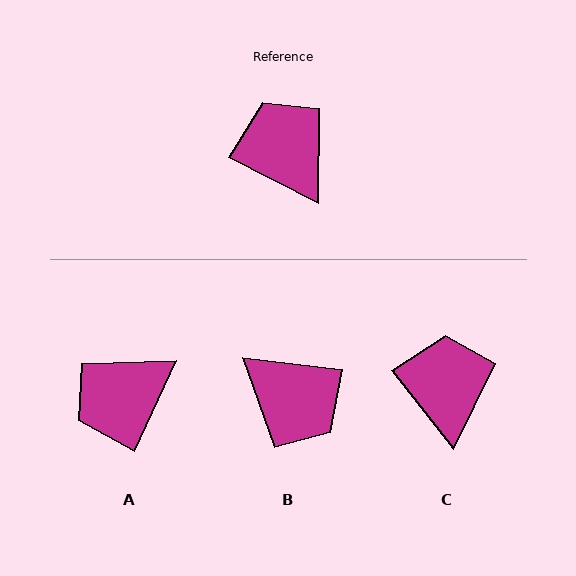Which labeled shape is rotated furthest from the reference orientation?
B, about 159 degrees away.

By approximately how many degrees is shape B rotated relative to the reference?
Approximately 159 degrees clockwise.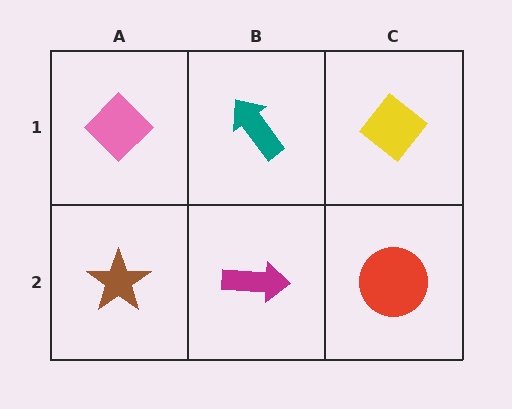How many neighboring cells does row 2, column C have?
2.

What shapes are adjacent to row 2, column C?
A yellow diamond (row 1, column C), a magenta arrow (row 2, column B).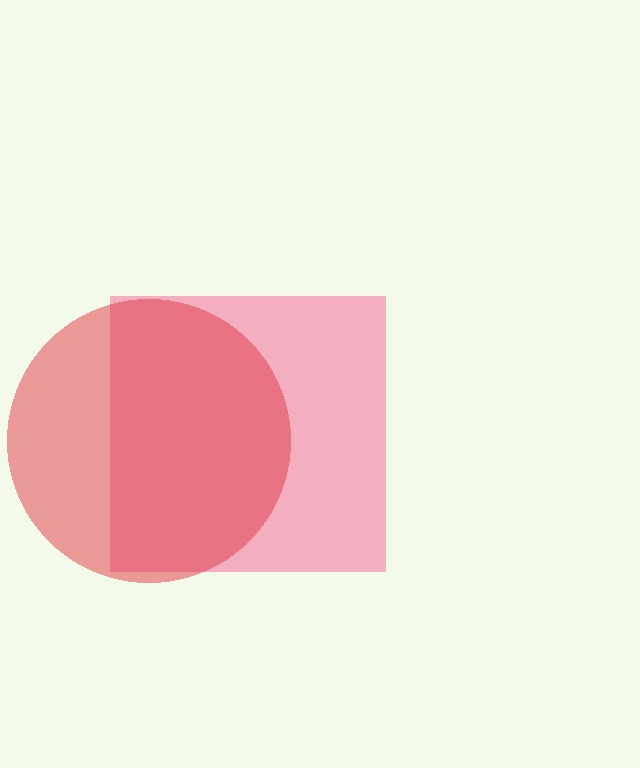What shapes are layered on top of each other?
The layered shapes are: a pink square, a red circle.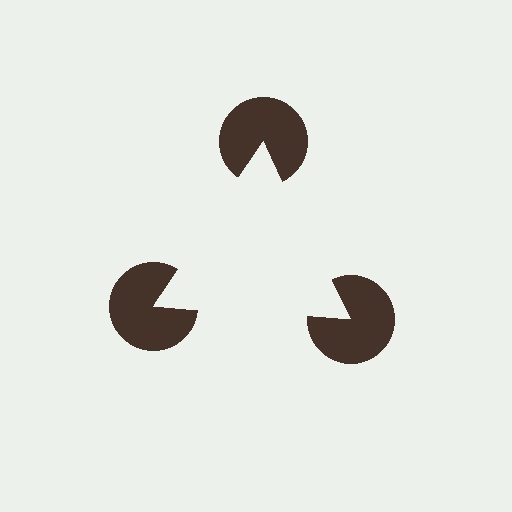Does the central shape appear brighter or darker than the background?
It typically appears slightly brighter than the background, even though no actual brightness change is drawn.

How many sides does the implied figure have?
3 sides.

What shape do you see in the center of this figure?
An illusory triangle — its edges are inferred from the aligned wedge cuts in the pac-man discs, not physically drawn.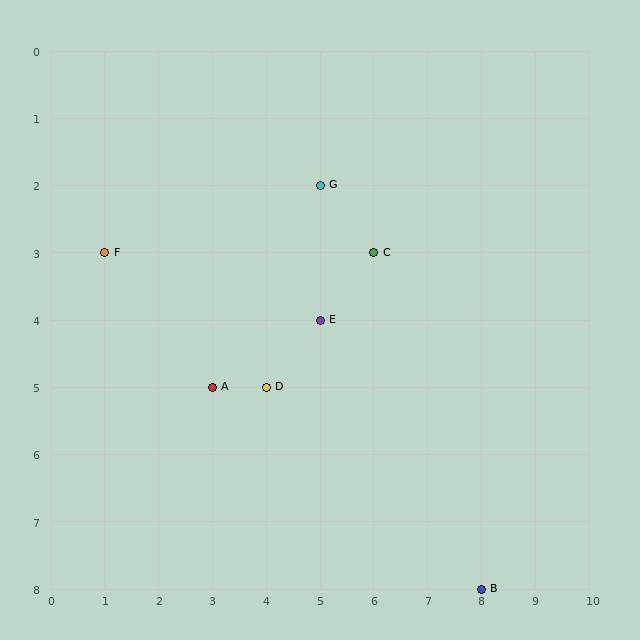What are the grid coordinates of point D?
Point D is at grid coordinates (4, 5).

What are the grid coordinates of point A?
Point A is at grid coordinates (3, 5).